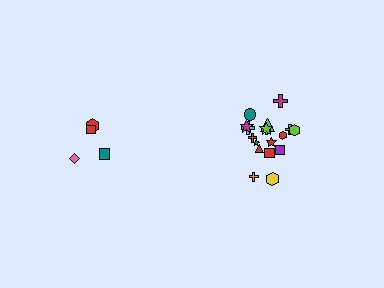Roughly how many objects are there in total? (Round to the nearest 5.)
Roughly 20 objects in total.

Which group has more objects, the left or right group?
The right group.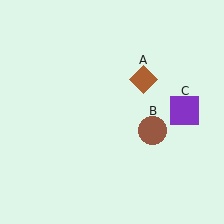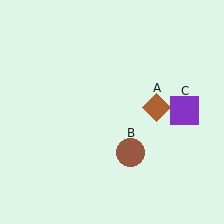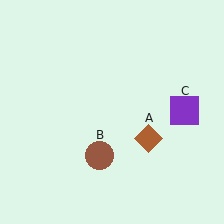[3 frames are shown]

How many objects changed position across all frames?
2 objects changed position: brown diamond (object A), brown circle (object B).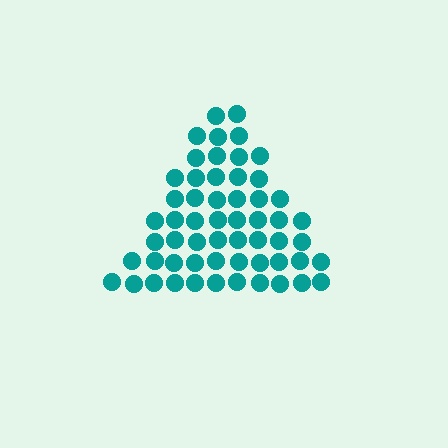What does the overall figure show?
The overall figure shows a triangle.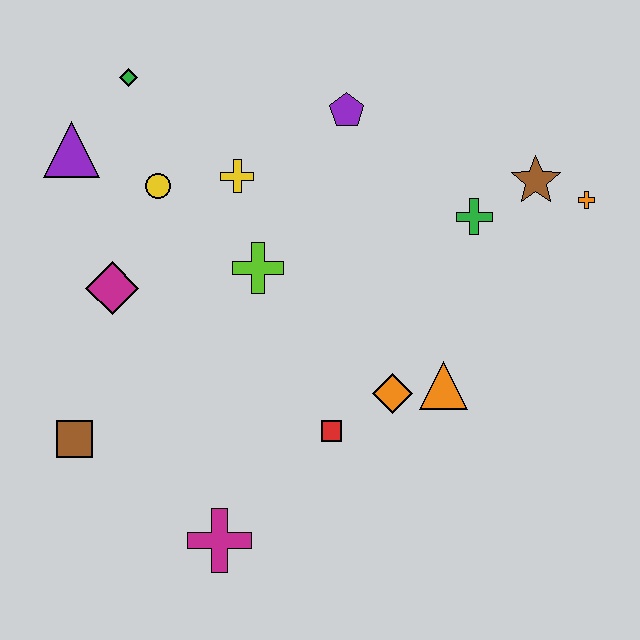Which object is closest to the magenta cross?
The red square is closest to the magenta cross.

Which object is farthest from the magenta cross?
The orange cross is farthest from the magenta cross.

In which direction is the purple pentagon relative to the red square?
The purple pentagon is above the red square.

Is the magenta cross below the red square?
Yes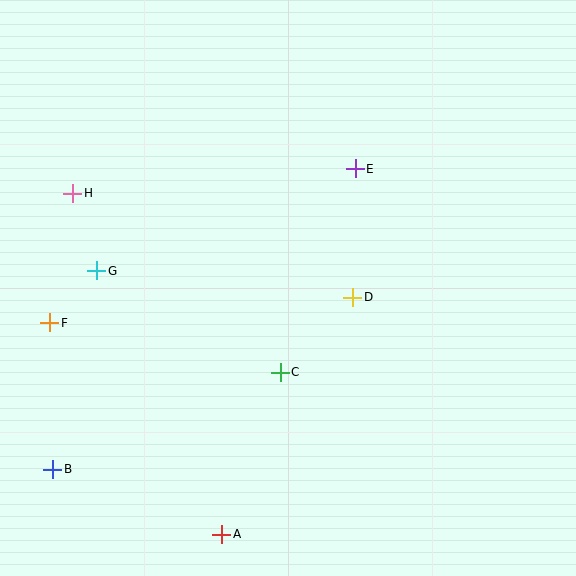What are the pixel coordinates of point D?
Point D is at (353, 297).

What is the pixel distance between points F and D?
The distance between F and D is 304 pixels.